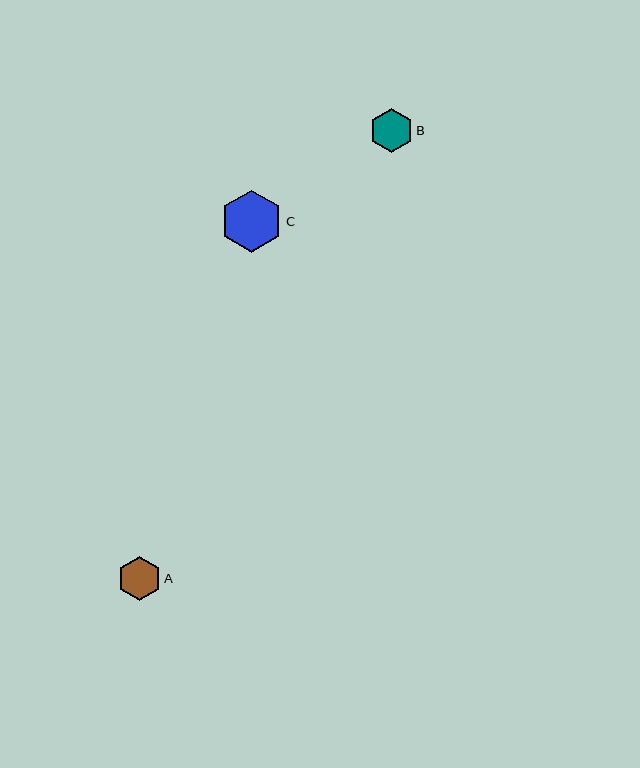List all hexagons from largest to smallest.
From largest to smallest: C, B, A.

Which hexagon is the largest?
Hexagon C is the largest with a size of approximately 62 pixels.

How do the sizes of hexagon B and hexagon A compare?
Hexagon B and hexagon A are approximately the same size.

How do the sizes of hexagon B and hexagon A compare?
Hexagon B and hexagon A are approximately the same size.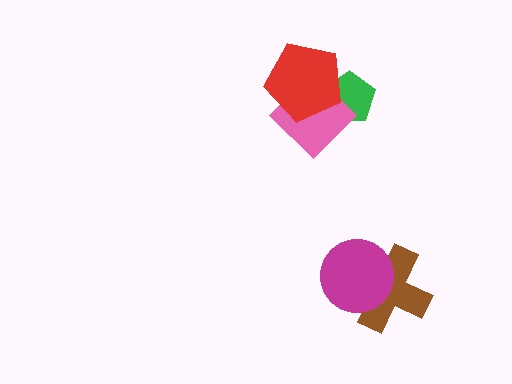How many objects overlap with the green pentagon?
2 objects overlap with the green pentagon.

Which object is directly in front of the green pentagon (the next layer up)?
The pink diamond is directly in front of the green pentagon.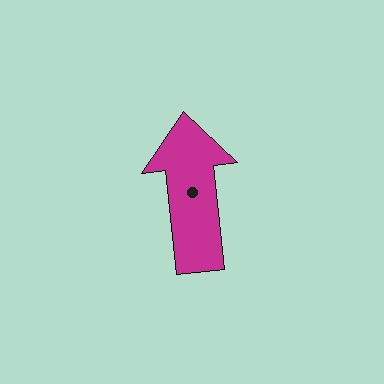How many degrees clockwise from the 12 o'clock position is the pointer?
Approximately 354 degrees.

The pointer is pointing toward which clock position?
Roughly 12 o'clock.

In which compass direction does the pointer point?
North.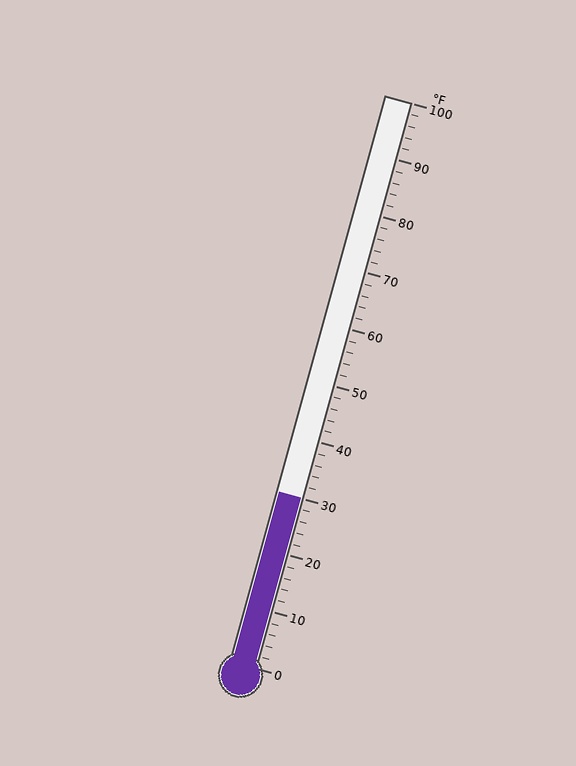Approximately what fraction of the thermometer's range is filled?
The thermometer is filled to approximately 30% of its range.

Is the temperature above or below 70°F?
The temperature is below 70°F.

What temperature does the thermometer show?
The thermometer shows approximately 30°F.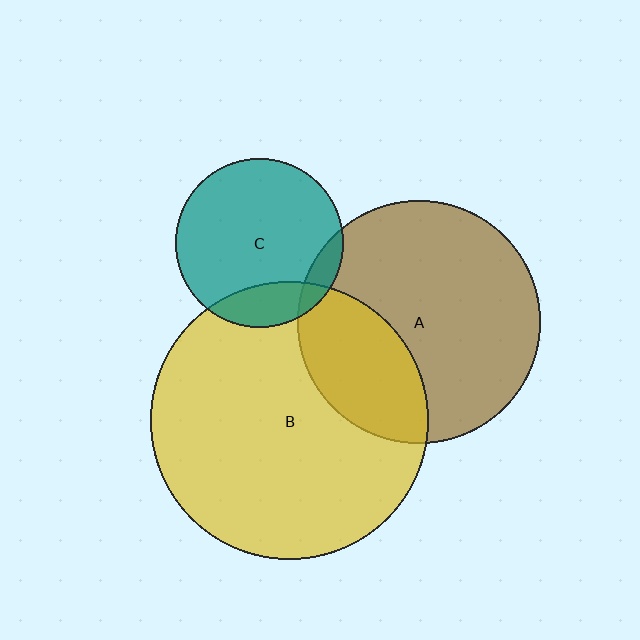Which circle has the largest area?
Circle B (yellow).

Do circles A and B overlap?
Yes.